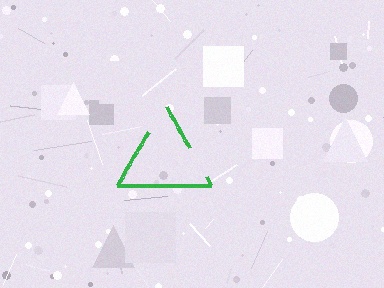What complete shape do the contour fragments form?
The contour fragments form a triangle.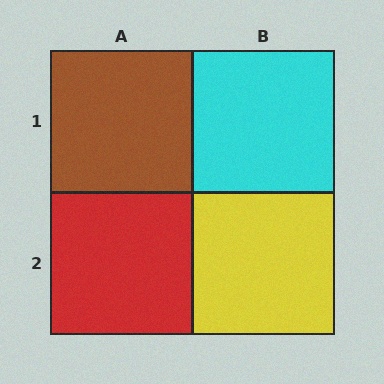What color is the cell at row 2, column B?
Yellow.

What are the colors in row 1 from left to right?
Brown, cyan.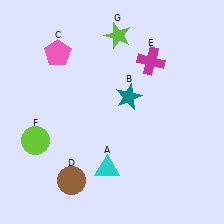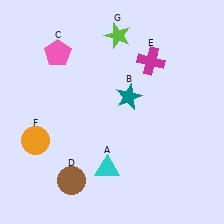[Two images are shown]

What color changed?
The circle (F) changed from lime in Image 1 to orange in Image 2.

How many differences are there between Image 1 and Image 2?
There is 1 difference between the two images.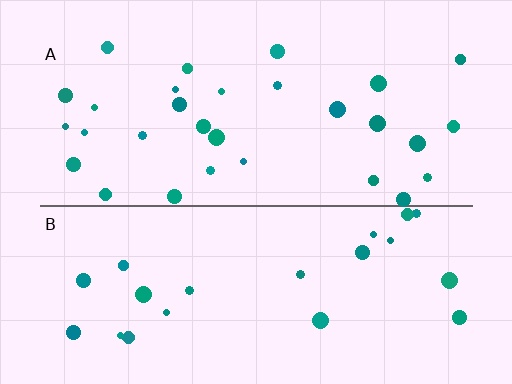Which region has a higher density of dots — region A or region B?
A (the top).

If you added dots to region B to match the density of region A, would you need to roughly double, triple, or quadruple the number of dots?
Approximately double.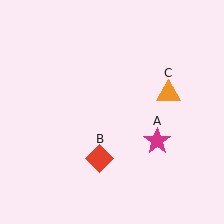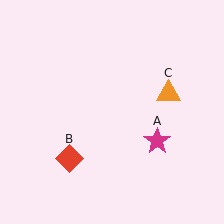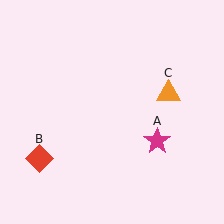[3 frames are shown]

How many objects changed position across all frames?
1 object changed position: red diamond (object B).